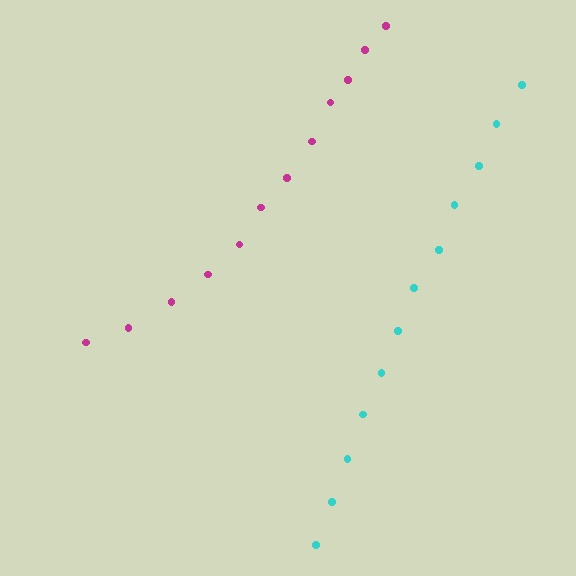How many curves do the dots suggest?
There are 2 distinct paths.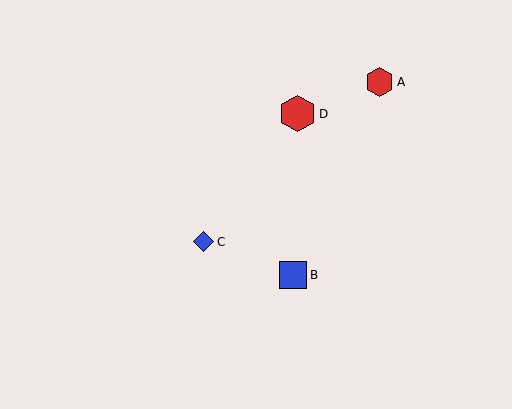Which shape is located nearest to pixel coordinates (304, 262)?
The blue square (labeled B) at (293, 275) is nearest to that location.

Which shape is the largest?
The red hexagon (labeled D) is the largest.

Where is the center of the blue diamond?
The center of the blue diamond is at (203, 242).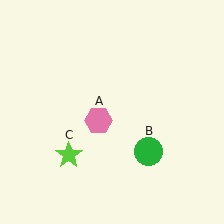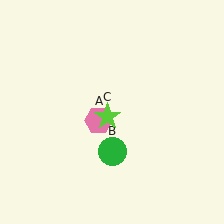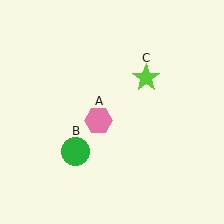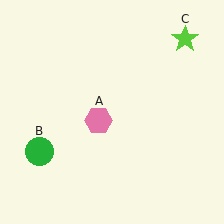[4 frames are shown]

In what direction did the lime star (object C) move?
The lime star (object C) moved up and to the right.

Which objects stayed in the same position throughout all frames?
Pink hexagon (object A) remained stationary.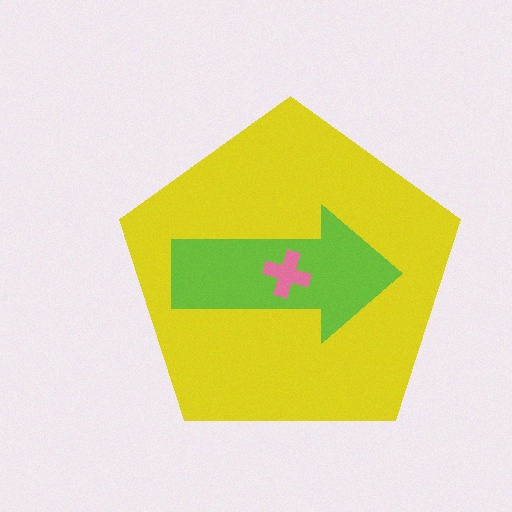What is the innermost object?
The pink cross.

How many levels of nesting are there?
3.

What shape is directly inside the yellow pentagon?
The lime arrow.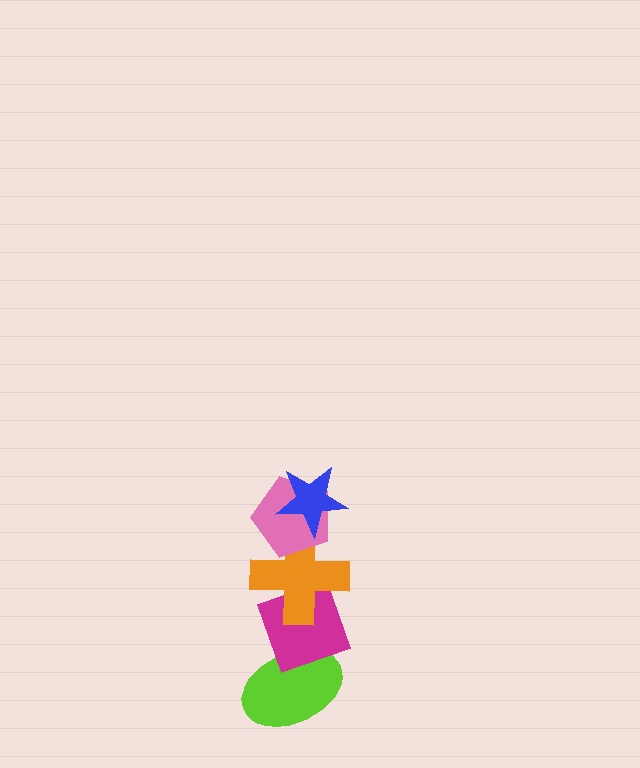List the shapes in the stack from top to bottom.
From top to bottom: the blue star, the pink pentagon, the orange cross, the magenta diamond, the lime ellipse.